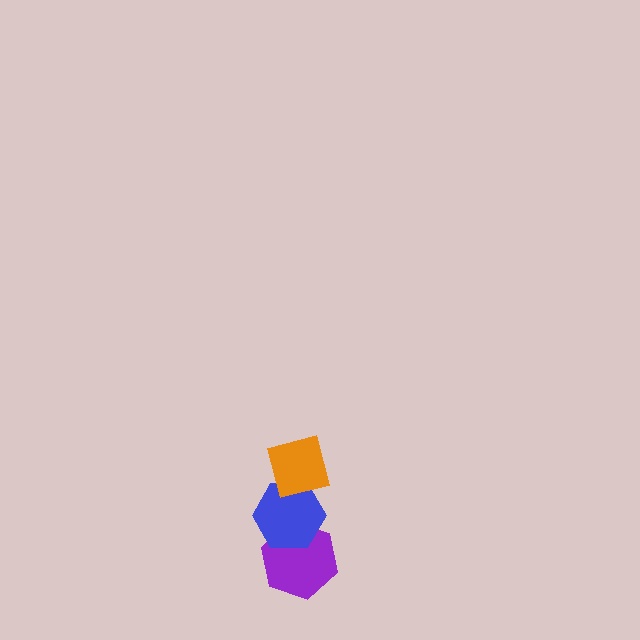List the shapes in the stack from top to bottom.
From top to bottom: the orange square, the blue hexagon, the purple hexagon.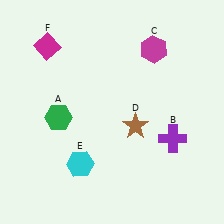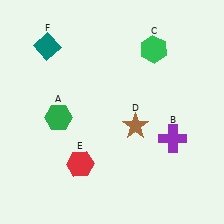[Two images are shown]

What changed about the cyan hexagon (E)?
In Image 1, E is cyan. In Image 2, it changed to red.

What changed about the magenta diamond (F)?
In Image 1, F is magenta. In Image 2, it changed to teal.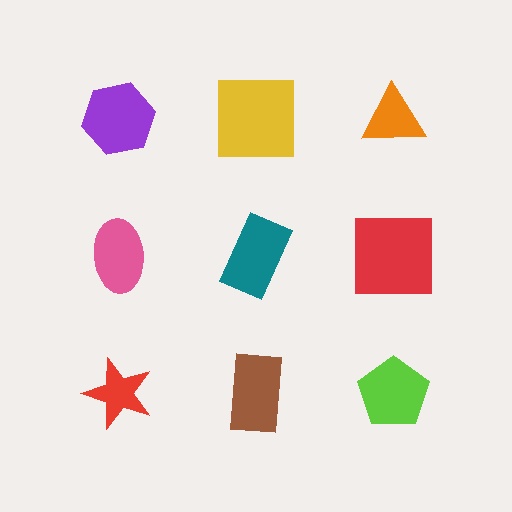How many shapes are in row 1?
3 shapes.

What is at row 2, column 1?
A pink ellipse.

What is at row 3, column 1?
A red star.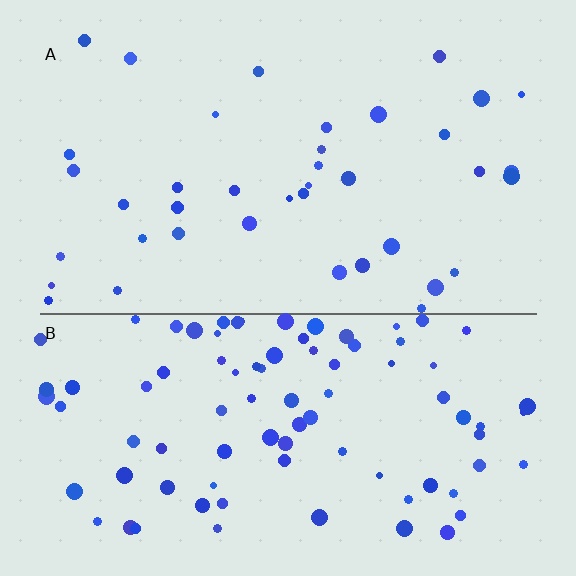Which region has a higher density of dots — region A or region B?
B (the bottom).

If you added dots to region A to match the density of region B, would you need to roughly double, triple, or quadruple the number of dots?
Approximately double.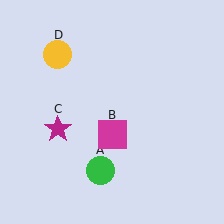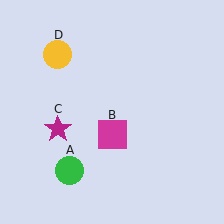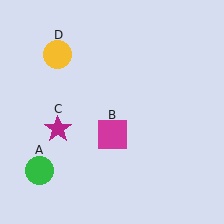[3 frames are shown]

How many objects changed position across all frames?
1 object changed position: green circle (object A).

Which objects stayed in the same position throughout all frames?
Magenta square (object B) and magenta star (object C) and yellow circle (object D) remained stationary.